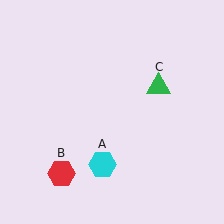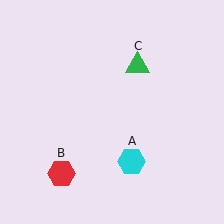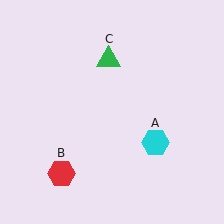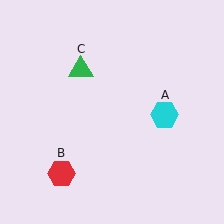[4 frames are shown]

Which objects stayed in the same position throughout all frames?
Red hexagon (object B) remained stationary.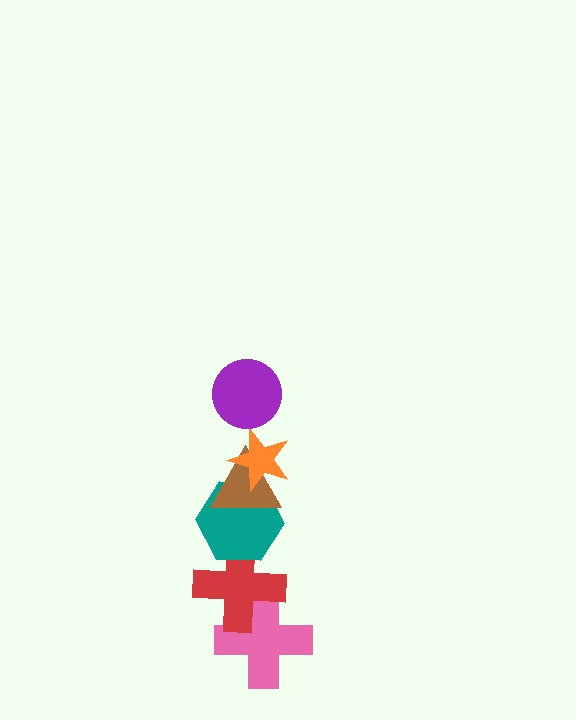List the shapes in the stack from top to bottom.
From top to bottom: the purple circle, the orange star, the brown triangle, the teal hexagon, the red cross, the pink cross.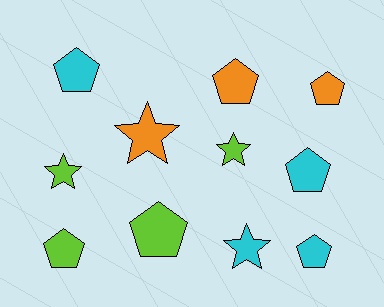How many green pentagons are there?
There are no green pentagons.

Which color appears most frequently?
Cyan, with 4 objects.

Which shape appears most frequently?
Pentagon, with 7 objects.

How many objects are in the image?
There are 11 objects.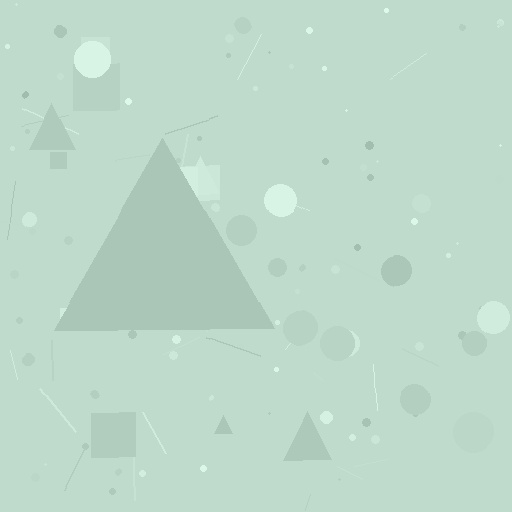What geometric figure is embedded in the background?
A triangle is embedded in the background.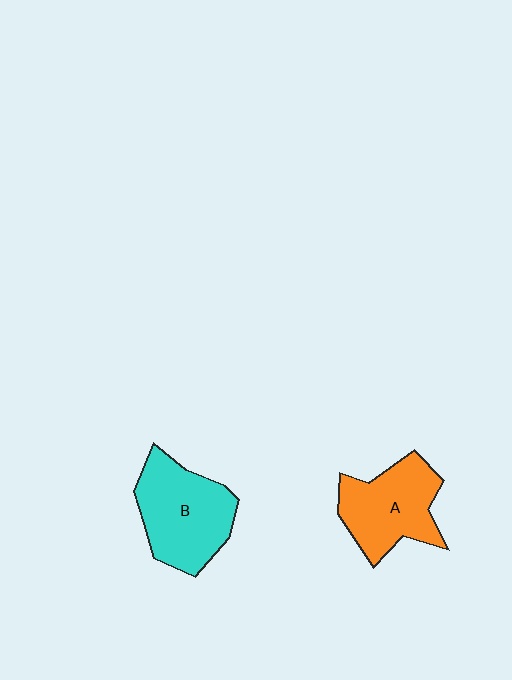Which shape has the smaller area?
Shape A (orange).